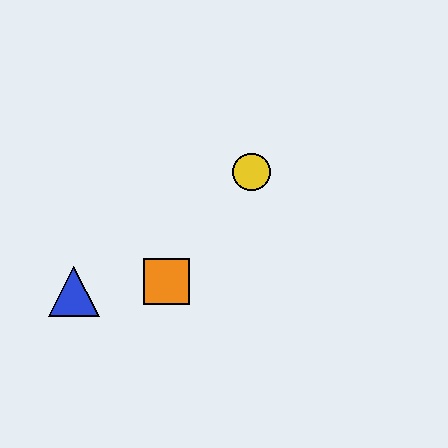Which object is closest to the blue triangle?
The orange square is closest to the blue triangle.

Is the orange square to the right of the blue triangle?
Yes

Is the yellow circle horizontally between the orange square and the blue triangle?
No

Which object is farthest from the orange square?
The yellow circle is farthest from the orange square.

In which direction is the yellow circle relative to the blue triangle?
The yellow circle is to the right of the blue triangle.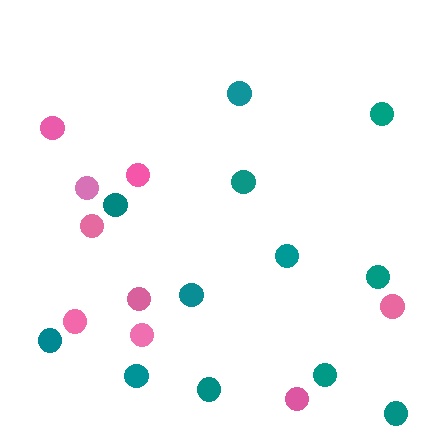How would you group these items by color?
There are 2 groups: one group of teal circles (12) and one group of pink circles (9).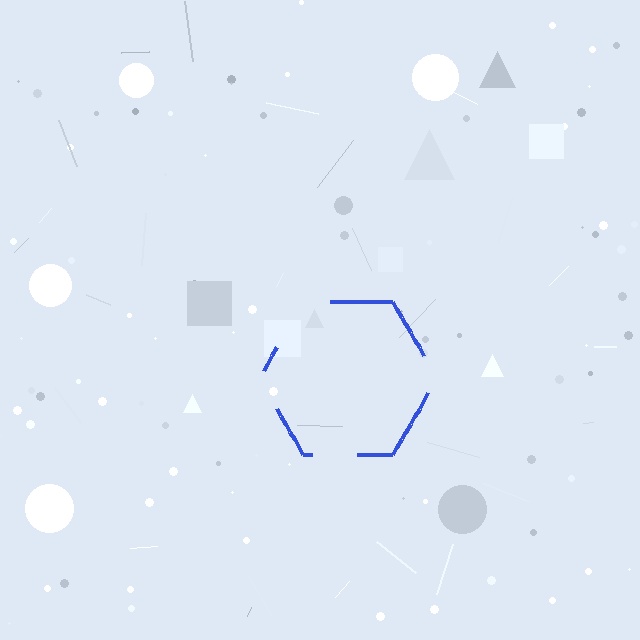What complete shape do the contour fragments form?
The contour fragments form a hexagon.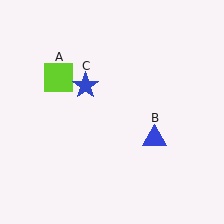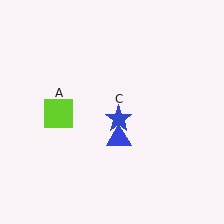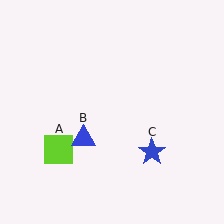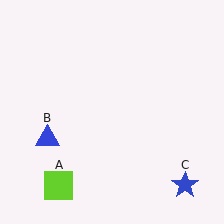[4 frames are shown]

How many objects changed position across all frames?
3 objects changed position: lime square (object A), blue triangle (object B), blue star (object C).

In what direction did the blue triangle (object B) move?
The blue triangle (object B) moved left.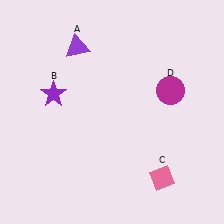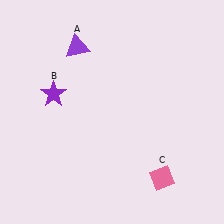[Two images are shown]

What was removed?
The magenta circle (D) was removed in Image 2.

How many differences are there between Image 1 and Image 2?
There is 1 difference between the two images.